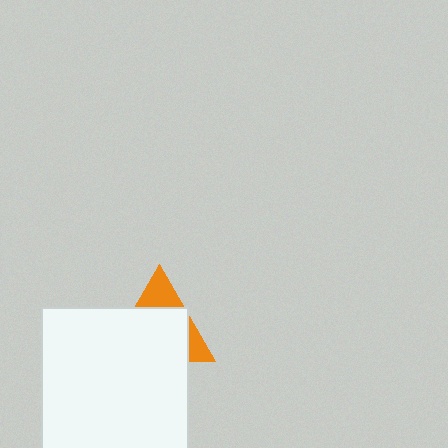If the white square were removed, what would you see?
You would see the complete orange triangle.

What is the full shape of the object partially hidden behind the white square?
The partially hidden object is an orange triangle.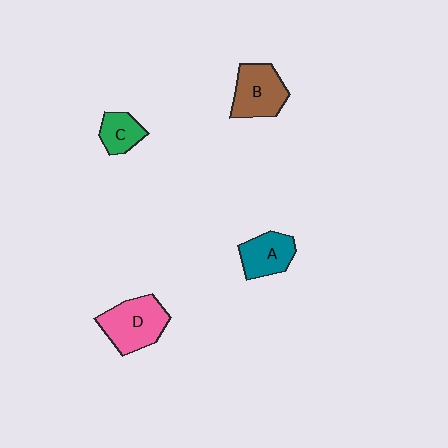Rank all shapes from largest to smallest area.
From largest to smallest: D (pink), B (brown), A (teal), C (green).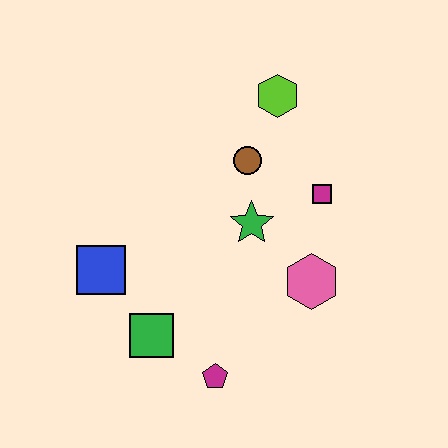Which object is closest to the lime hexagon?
The brown circle is closest to the lime hexagon.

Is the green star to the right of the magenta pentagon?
Yes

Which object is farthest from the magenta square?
The blue square is farthest from the magenta square.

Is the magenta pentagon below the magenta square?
Yes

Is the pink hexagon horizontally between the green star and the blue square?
No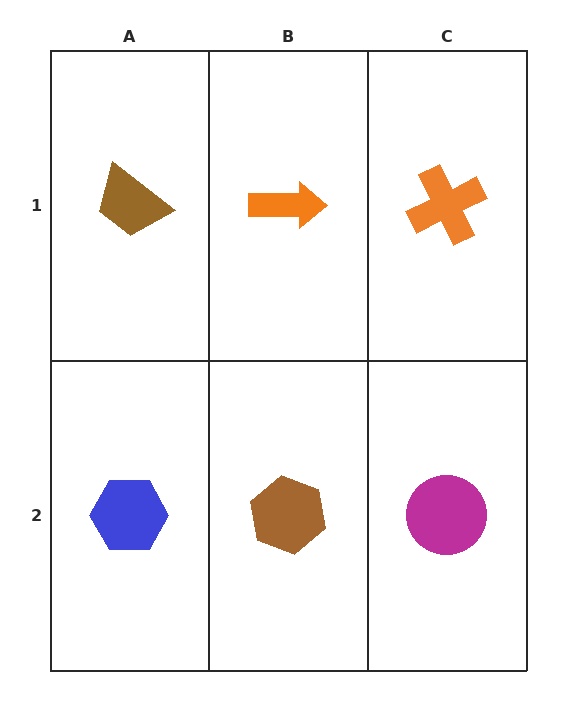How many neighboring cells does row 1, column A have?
2.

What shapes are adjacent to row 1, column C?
A magenta circle (row 2, column C), an orange arrow (row 1, column B).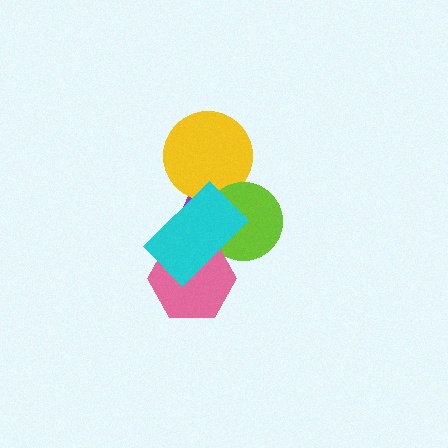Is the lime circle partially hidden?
Yes, it is partially covered by another shape.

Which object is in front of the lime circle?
The cyan rectangle is in front of the lime circle.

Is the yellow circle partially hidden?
Yes, it is partially covered by another shape.